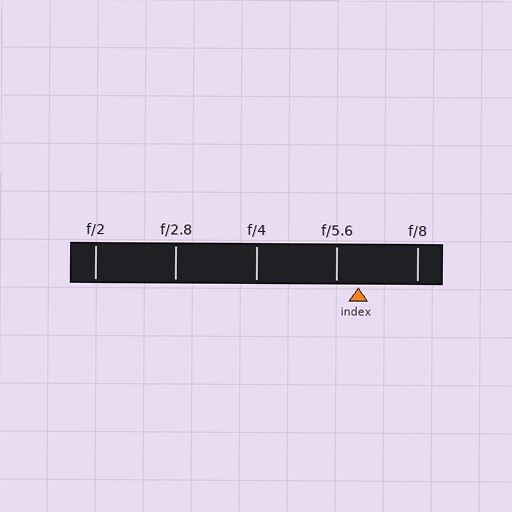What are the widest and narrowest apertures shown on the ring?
The widest aperture shown is f/2 and the narrowest is f/8.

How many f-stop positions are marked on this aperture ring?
There are 5 f-stop positions marked.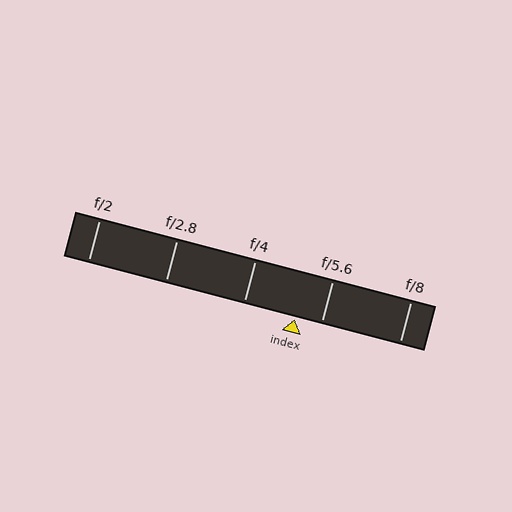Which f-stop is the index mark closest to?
The index mark is closest to f/5.6.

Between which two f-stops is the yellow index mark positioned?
The index mark is between f/4 and f/5.6.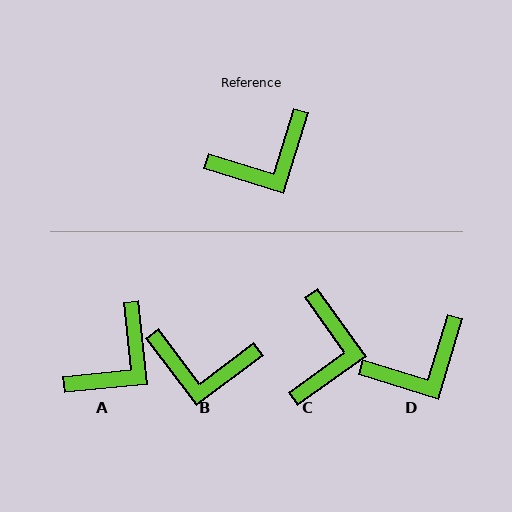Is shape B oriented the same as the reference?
No, it is off by about 36 degrees.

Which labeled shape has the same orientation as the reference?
D.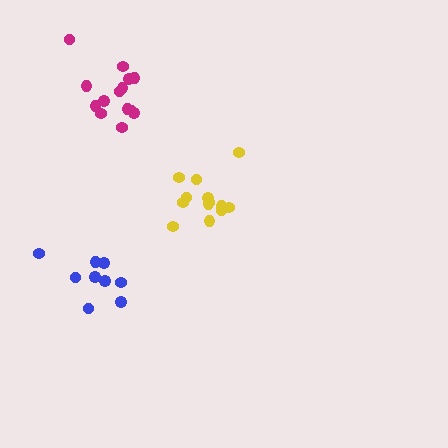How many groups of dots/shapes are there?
There are 3 groups.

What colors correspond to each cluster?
The clusters are colored: blue, yellow, magenta.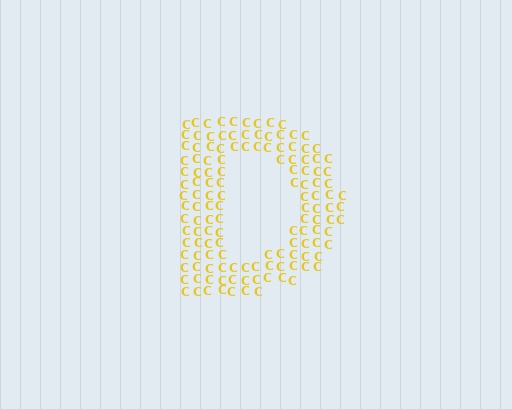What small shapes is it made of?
It is made of small letter C's.